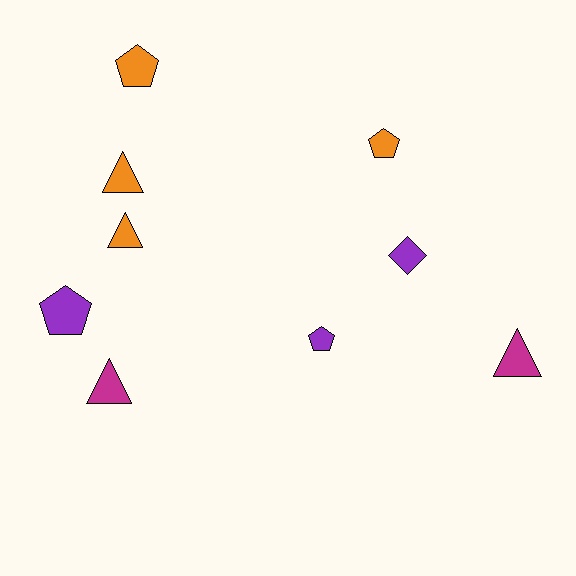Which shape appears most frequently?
Pentagon, with 4 objects.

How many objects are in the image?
There are 9 objects.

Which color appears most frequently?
Orange, with 4 objects.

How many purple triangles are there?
There are no purple triangles.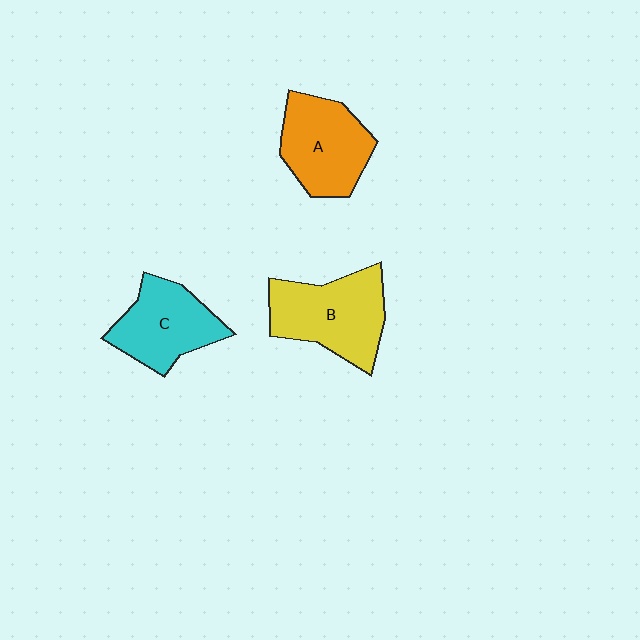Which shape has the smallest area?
Shape C (cyan).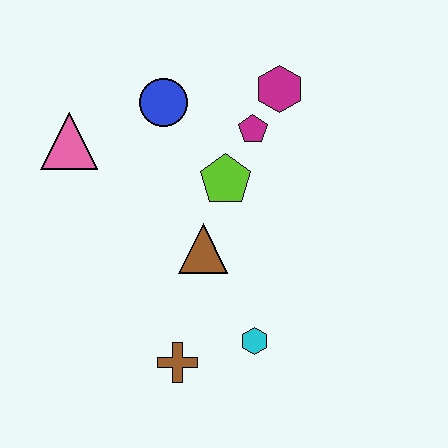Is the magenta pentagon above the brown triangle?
Yes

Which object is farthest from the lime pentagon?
The brown cross is farthest from the lime pentagon.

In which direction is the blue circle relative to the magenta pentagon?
The blue circle is to the left of the magenta pentagon.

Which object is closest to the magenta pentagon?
The magenta hexagon is closest to the magenta pentagon.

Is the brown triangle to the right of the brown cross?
Yes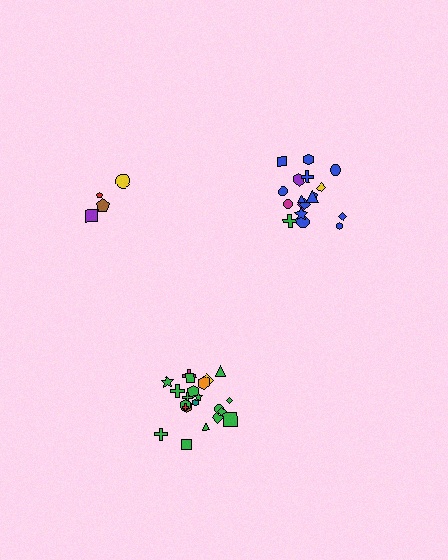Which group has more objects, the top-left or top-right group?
The top-right group.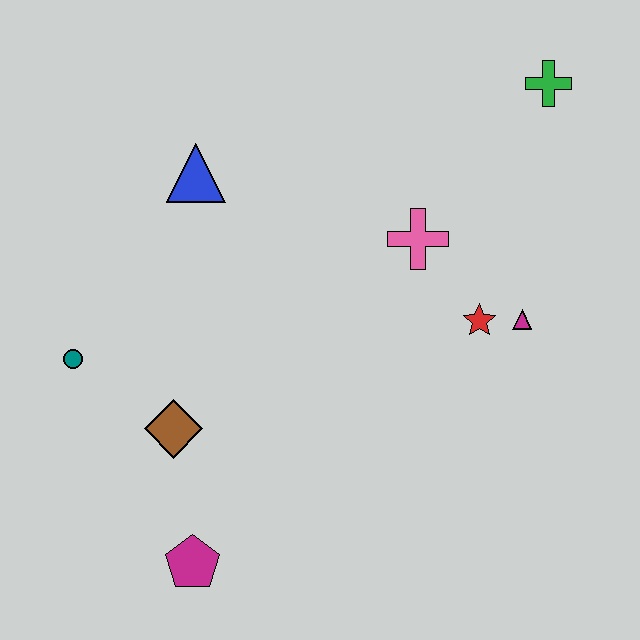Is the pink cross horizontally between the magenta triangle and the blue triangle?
Yes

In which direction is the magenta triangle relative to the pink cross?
The magenta triangle is to the right of the pink cross.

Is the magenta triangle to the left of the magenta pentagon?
No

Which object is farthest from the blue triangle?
The magenta pentagon is farthest from the blue triangle.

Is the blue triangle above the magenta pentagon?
Yes